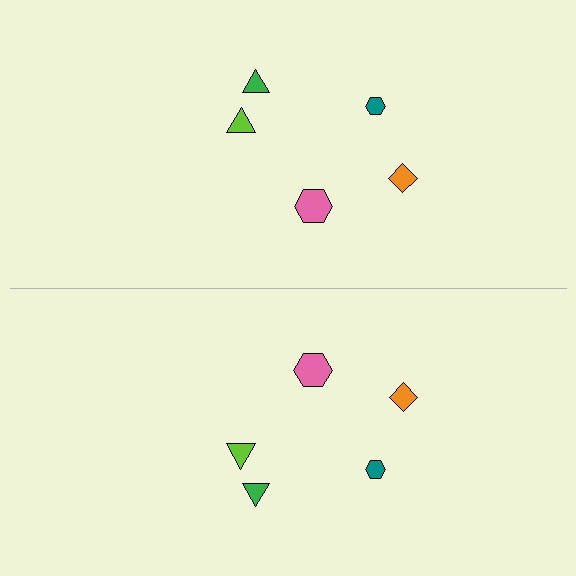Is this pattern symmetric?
Yes, this pattern has bilateral (reflection) symmetry.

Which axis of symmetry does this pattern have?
The pattern has a horizontal axis of symmetry running through the center of the image.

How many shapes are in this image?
There are 10 shapes in this image.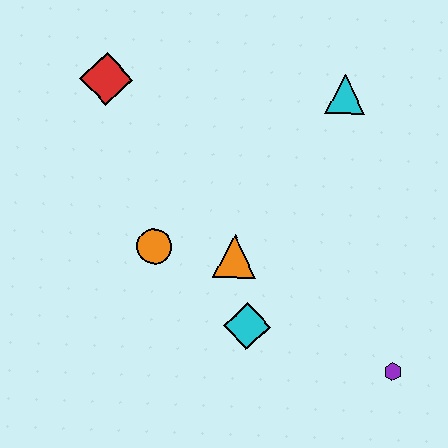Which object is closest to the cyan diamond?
The orange triangle is closest to the cyan diamond.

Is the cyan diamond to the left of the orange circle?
No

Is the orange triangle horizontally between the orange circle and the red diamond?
No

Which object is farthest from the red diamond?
The purple hexagon is farthest from the red diamond.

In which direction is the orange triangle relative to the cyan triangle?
The orange triangle is below the cyan triangle.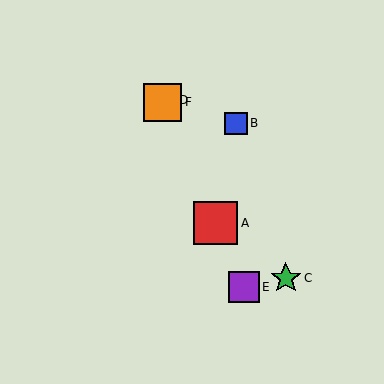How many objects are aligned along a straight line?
4 objects (A, D, E, F) are aligned along a straight line.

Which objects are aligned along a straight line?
Objects A, D, E, F are aligned along a straight line.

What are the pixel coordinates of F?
Object F is at (162, 102).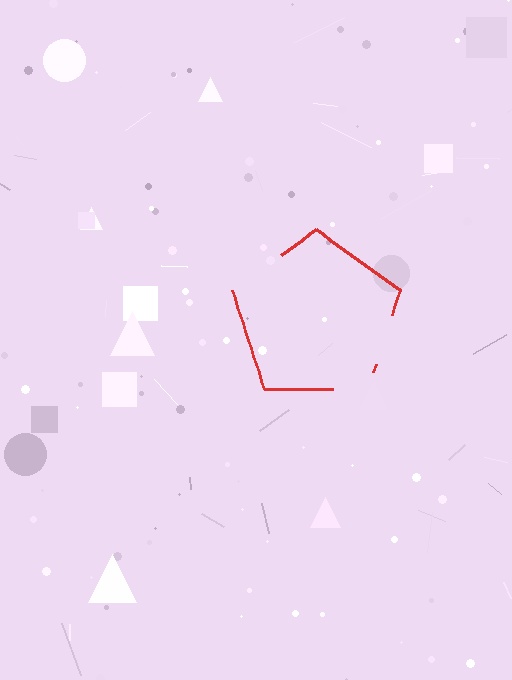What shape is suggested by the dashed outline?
The dashed outline suggests a pentagon.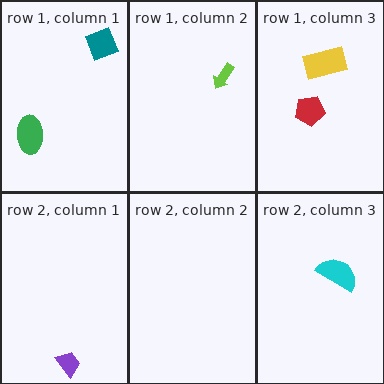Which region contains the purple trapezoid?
The row 2, column 1 region.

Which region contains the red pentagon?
The row 1, column 3 region.